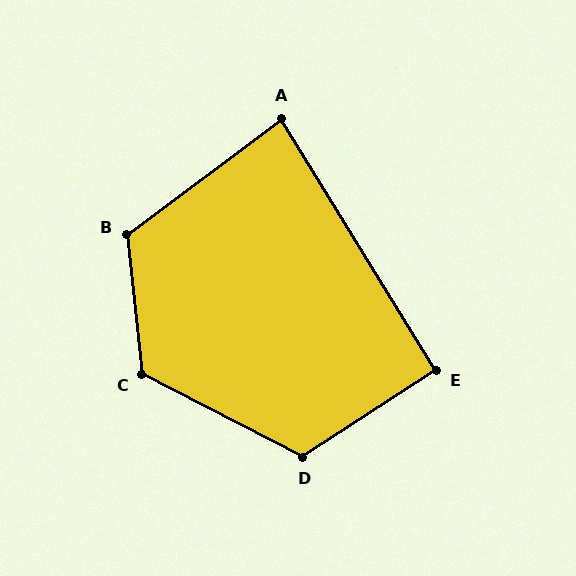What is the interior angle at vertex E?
Approximately 91 degrees (approximately right).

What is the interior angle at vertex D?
Approximately 120 degrees (obtuse).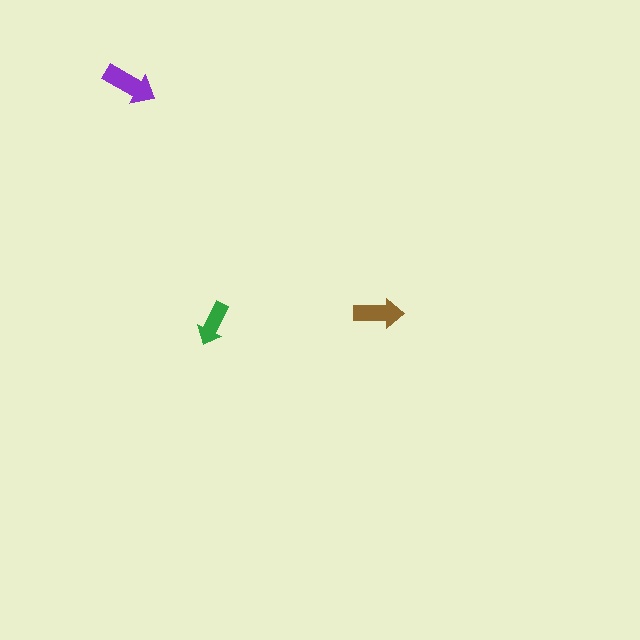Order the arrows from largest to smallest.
the purple one, the brown one, the green one.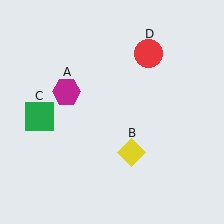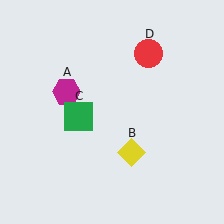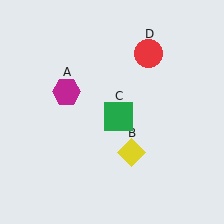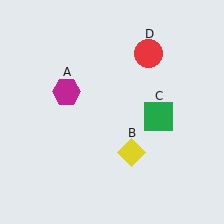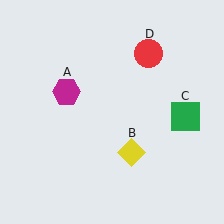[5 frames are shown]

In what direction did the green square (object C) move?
The green square (object C) moved right.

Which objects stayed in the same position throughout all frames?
Magenta hexagon (object A) and yellow diamond (object B) and red circle (object D) remained stationary.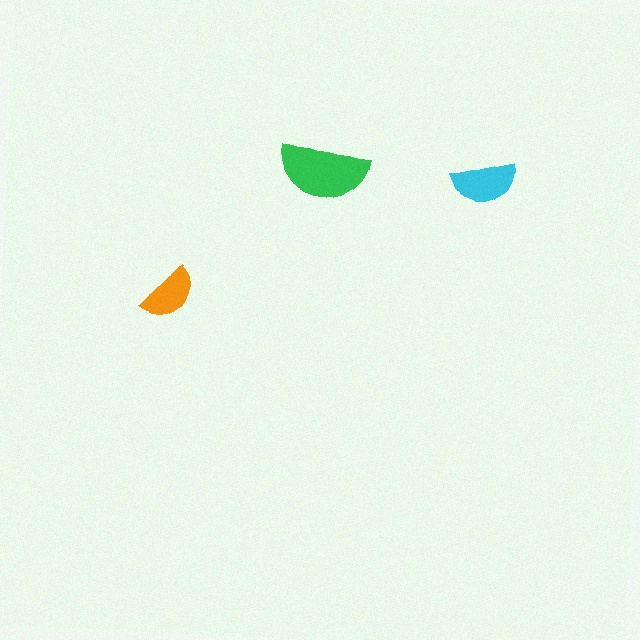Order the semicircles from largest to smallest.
the green one, the cyan one, the orange one.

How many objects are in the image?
There are 3 objects in the image.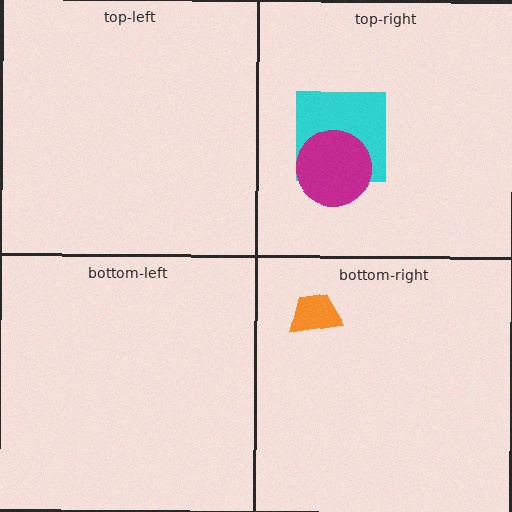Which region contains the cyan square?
The top-right region.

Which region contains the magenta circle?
The top-right region.